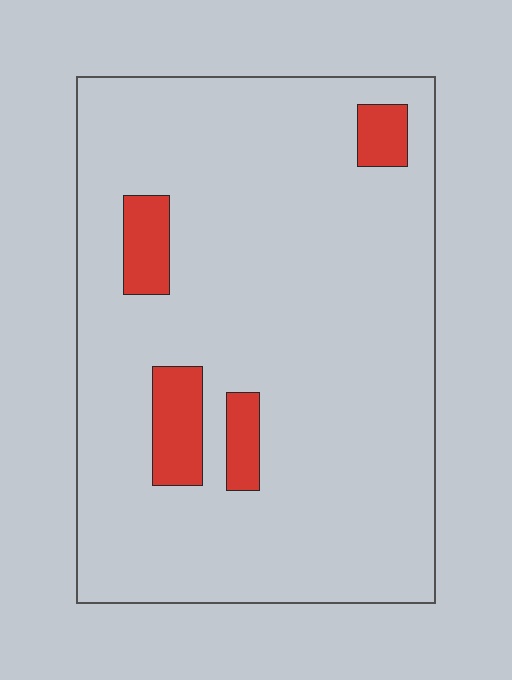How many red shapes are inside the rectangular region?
4.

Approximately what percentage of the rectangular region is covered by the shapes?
Approximately 10%.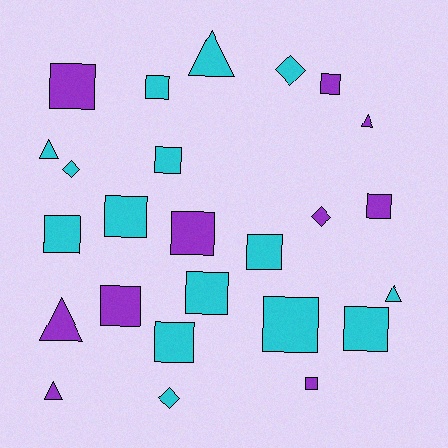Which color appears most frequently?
Cyan, with 15 objects.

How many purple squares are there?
There are 6 purple squares.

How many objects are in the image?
There are 25 objects.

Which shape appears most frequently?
Square, with 15 objects.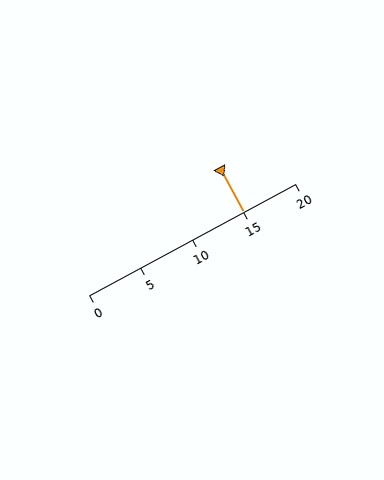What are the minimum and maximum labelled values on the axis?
The axis runs from 0 to 20.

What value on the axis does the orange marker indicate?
The marker indicates approximately 15.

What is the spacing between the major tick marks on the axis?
The major ticks are spaced 5 apart.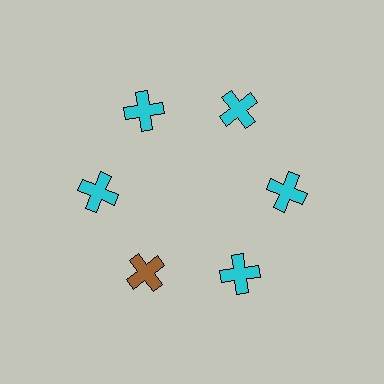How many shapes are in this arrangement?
There are 6 shapes arranged in a ring pattern.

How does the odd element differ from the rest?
It has a different color: brown instead of cyan.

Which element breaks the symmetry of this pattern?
The brown cross at roughly the 7 o'clock position breaks the symmetry. All other shapes are cyan crosses.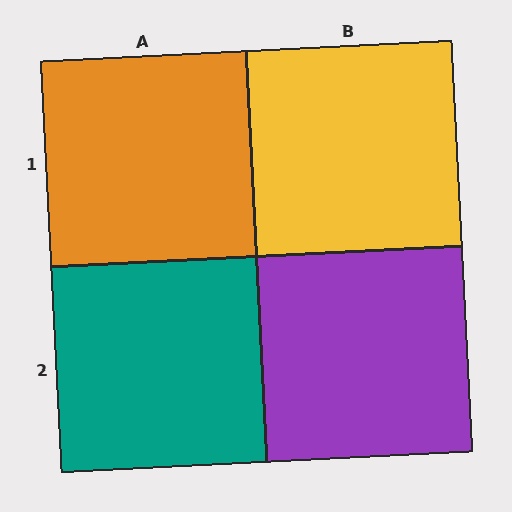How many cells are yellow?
1 cell is yellow.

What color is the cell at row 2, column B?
Purple.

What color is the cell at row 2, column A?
Teal.